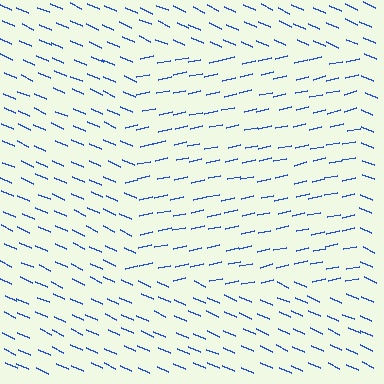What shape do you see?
I see a rectangle.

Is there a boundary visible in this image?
Yes, there is a texture boundary formed by a change in line orientation.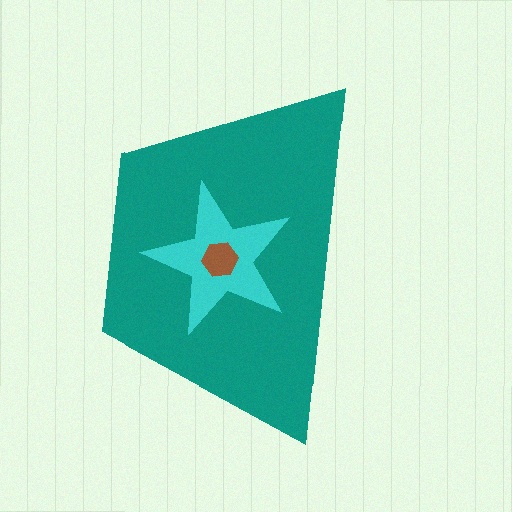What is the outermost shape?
The teal trapezoid.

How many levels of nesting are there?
3.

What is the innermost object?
The brown hexagon.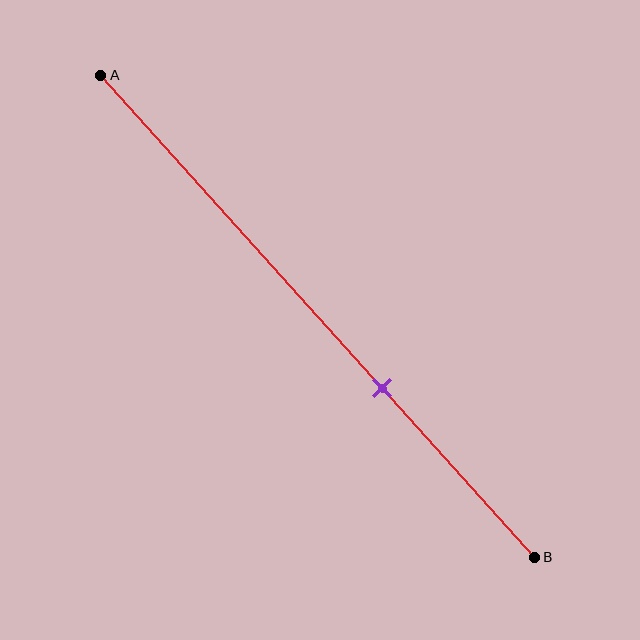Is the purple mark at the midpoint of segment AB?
No, the mark is at about 65% from A, not at the 50% midpoint.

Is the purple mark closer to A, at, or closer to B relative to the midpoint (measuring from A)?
The purple mark is closer to point B than the midpoint of segment AB.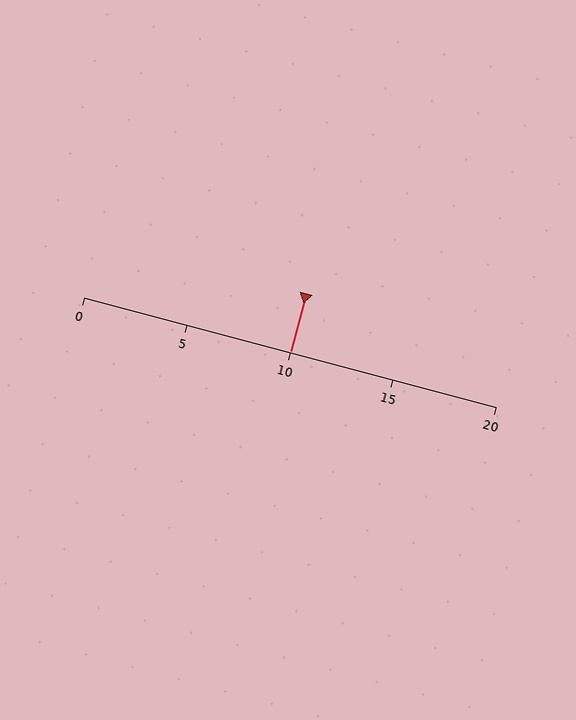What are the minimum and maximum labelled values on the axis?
The axis runs from 0 to 20.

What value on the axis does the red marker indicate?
The marker indicates approximately 10.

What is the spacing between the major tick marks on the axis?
The major ticks are spaced 5 apart.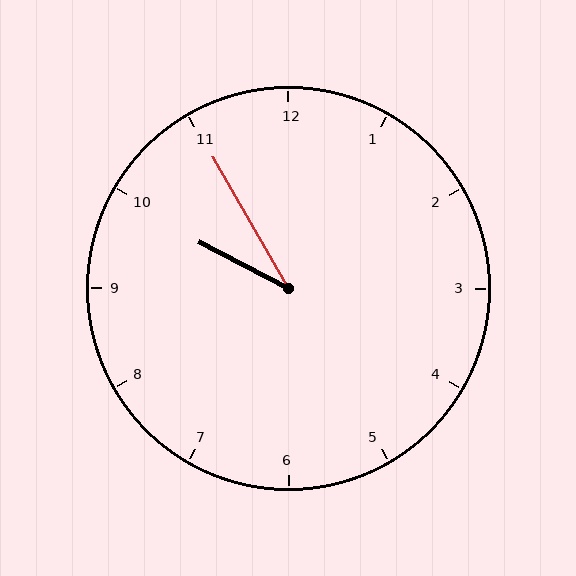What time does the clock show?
9:55.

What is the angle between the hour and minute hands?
Approximately 32 degrees.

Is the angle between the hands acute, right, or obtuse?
It is acute.